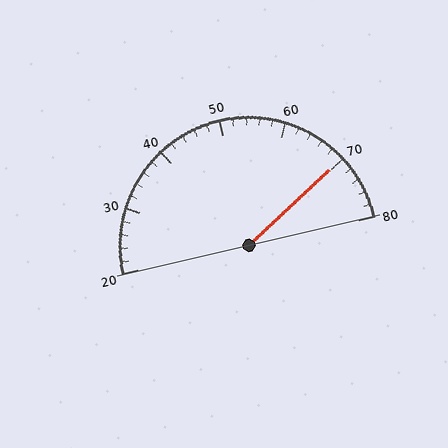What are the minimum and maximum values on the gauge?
The gauge ranges from 20 to 80.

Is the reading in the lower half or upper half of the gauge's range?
The reading is in the upper half of the range (20 to 80).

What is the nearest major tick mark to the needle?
The nearest major tick mark is 70.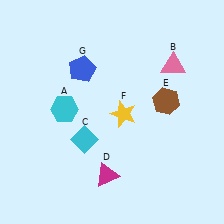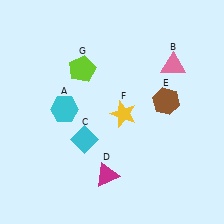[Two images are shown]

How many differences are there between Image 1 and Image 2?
There is 1 difference between the two images.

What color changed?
The pentagon (G) changed from blue in Image 1 to lime in Image 2.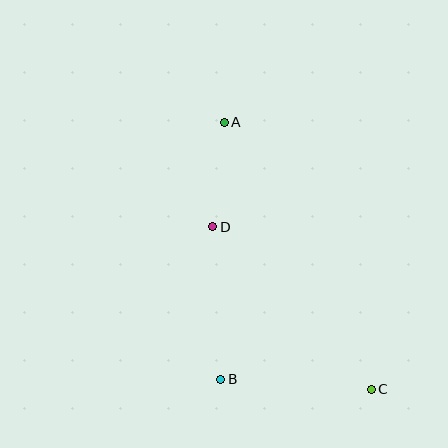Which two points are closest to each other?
Points A and D are closest to each other.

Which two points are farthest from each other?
Points A and C are farthest from each other.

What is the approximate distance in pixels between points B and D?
The distance between B and D is approximately 152 pixels.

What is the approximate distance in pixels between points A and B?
The distance between A and B is approximately 257 pixels.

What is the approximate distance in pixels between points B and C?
The distance between B and C is approximately 151 pixels.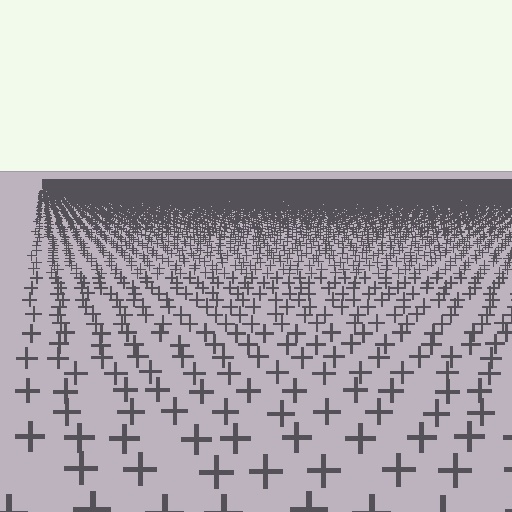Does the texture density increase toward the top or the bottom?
Density increases toward the top.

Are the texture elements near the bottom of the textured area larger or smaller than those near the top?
Larger. Near the bottom, elements are closer to the viewer and appear at a bigger on-screen size.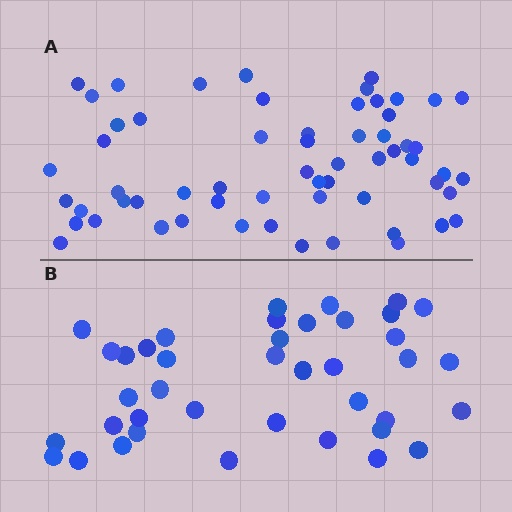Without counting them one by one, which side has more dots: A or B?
Region A (the top region) has more dots.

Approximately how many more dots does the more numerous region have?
Region A has approximately 20 more dots than region B.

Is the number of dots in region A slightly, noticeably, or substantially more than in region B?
Region A has substantially more. The ratio is roughly 1.5 to 1.